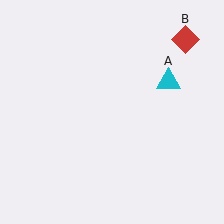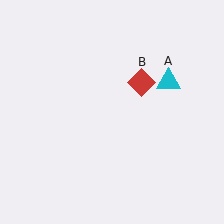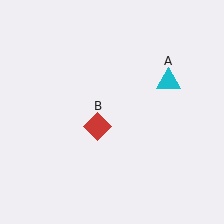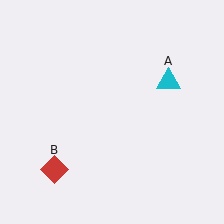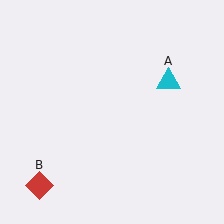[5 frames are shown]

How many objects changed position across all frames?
1 object changed position: red diamond (object B).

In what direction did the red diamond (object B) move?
The red diamond (object B) moved down and to the left.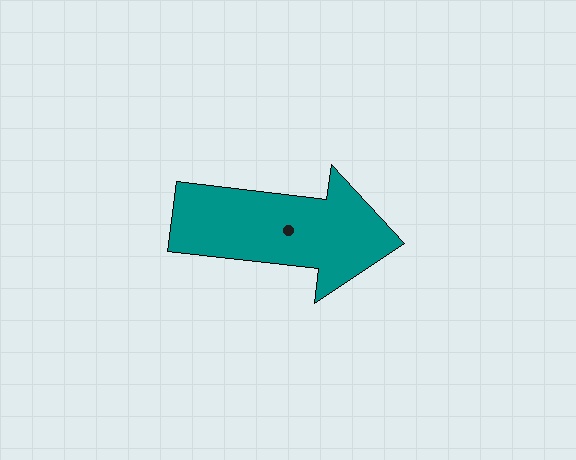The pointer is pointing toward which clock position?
Roughly 3 o'clock.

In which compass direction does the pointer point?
East.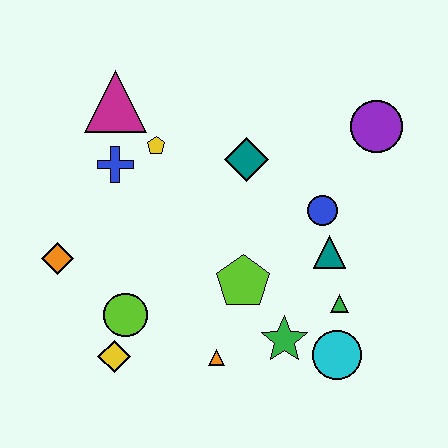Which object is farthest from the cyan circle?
The magenta triangle is farthest from the cyan circle.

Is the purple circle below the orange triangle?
No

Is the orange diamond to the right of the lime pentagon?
No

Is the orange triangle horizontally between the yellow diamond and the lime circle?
No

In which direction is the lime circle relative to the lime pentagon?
The lime circle is to the left of the lime pentagon.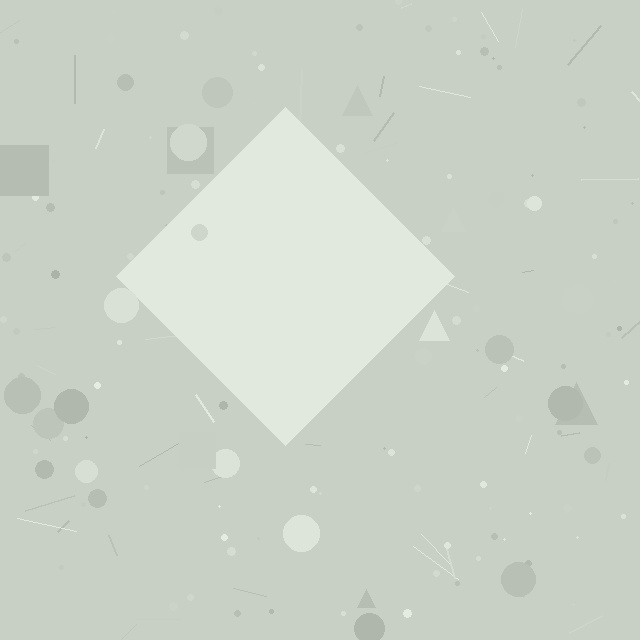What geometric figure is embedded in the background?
A diamond is embedded in the background.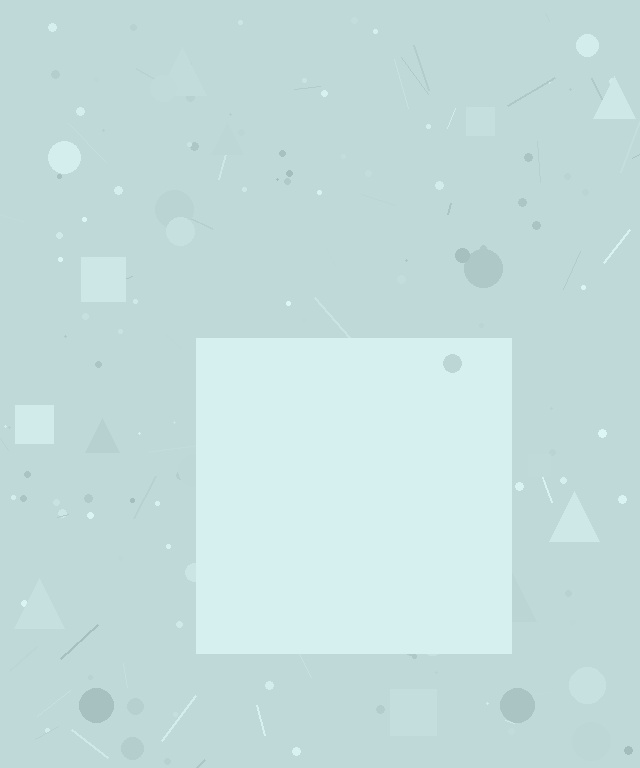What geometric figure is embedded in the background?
A square is embedded in the background.